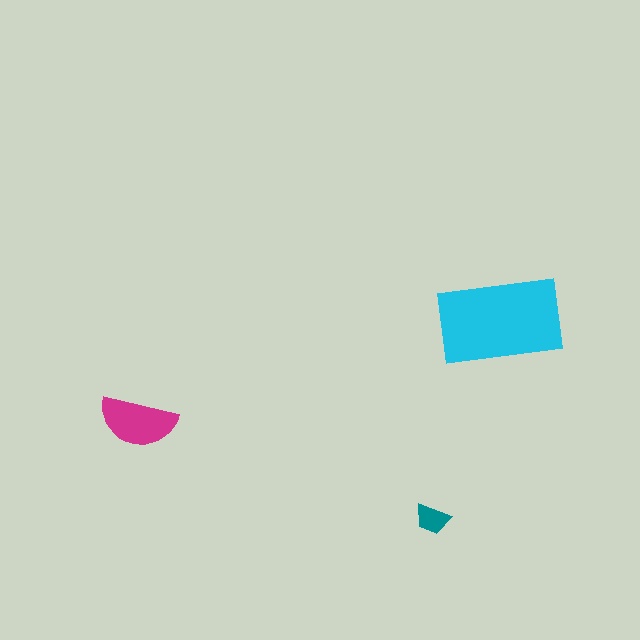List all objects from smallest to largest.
The teal trapezoid, the magenta semicircle, the cyan rectangle.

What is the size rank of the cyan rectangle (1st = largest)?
1st.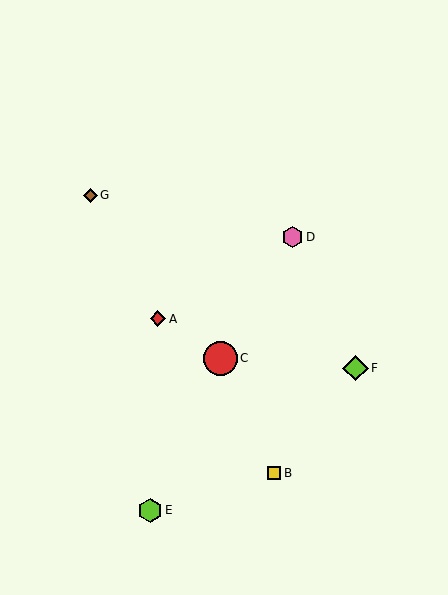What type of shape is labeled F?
Shape F is a lime diamond.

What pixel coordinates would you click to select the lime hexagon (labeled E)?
Click at (150, 510) to select the lime hexagon E.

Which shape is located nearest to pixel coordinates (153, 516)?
The lime hexagon (labeled E) at (150, 510) is nearest to that location.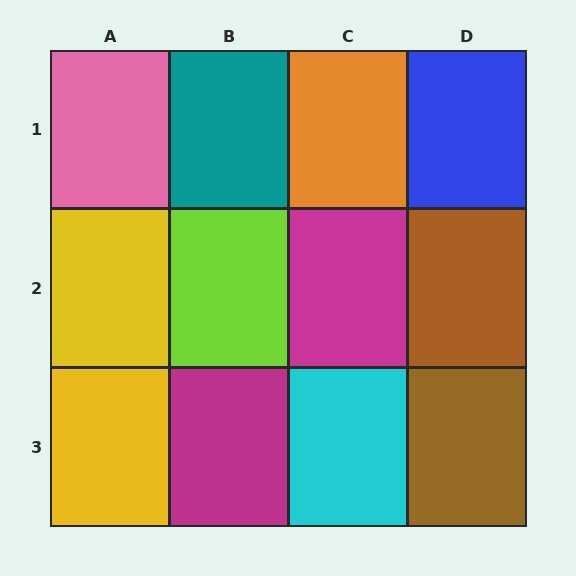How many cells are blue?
1 cell is blue.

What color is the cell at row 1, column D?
Blue.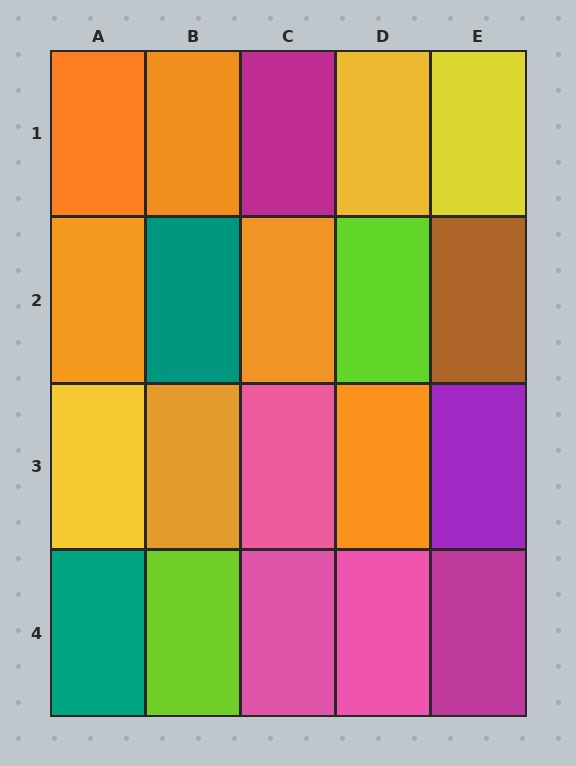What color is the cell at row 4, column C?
Pink.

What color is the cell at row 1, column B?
Orange.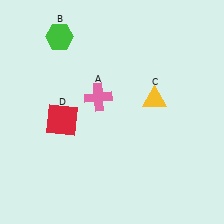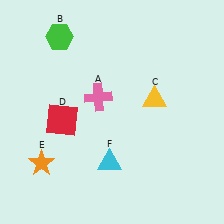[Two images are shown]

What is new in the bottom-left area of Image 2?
A cyan triangle (F) was added in the bottom-left area of Image 2.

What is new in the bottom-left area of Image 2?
An orange star (E) was added in the bottom-left area of Image 2.